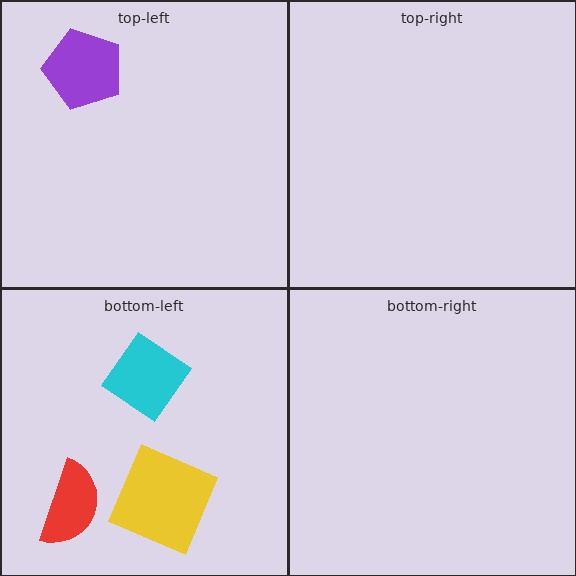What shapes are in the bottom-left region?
The yellow square, the red semicircle, the cyan diamond.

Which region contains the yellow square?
The bottom-left region.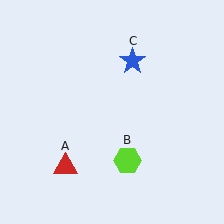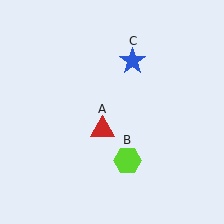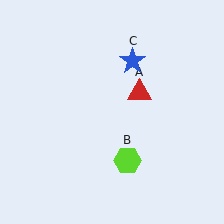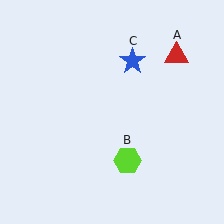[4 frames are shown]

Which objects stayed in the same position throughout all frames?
Lime hexagon (object B) and blue star (object C) remained stationary.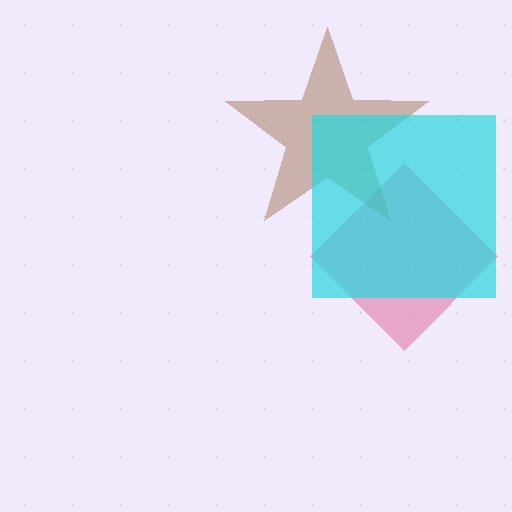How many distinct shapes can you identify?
There are 3 distinct shapes: a pink diamond, a brown star, a cyan square.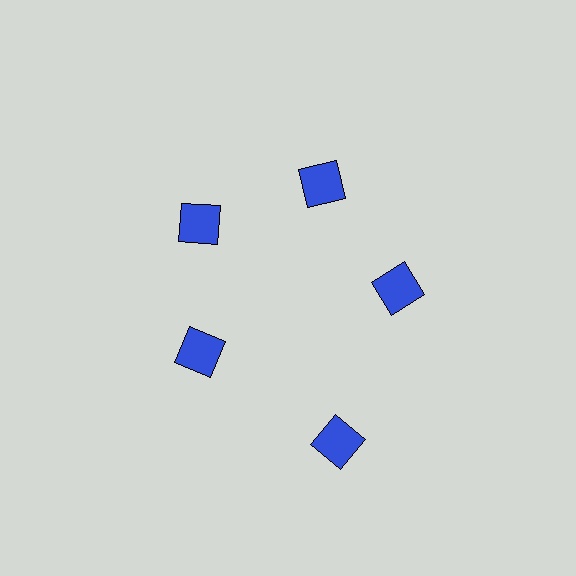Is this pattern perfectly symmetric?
No. The 5 blue squares are arranged in a ring, but one element near the 5 o'clock position is pushed outward from the center, breaking the 5-fold rotational symmetry.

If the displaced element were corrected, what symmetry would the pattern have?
It would have 5-fold rotational symmetry — the pattern would map onto itself every 72 degrees.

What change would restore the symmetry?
The symmetry would be restored by moving it inward, back onto the ring so that all 5 squares sit at equal angles and equal distance from the center.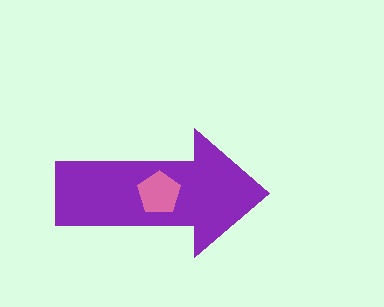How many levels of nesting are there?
2.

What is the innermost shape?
The pink pentagon.